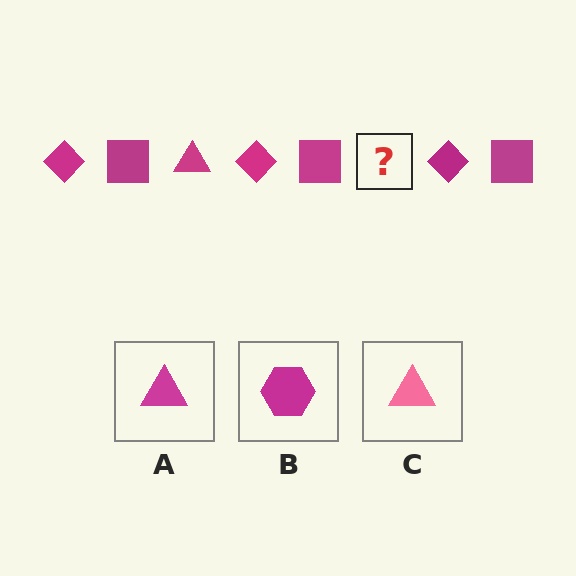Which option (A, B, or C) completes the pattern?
A.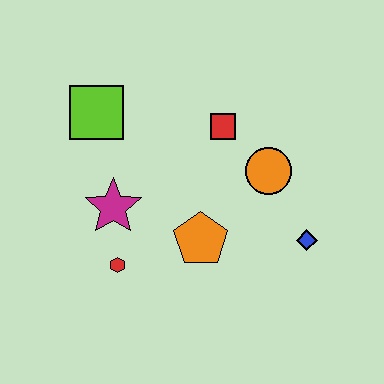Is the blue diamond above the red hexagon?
Yes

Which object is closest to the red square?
The orange circle is closest to the red square.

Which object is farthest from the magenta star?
The blue diamond is farthest from the magenta star.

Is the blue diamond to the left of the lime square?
No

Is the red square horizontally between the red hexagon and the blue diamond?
Yes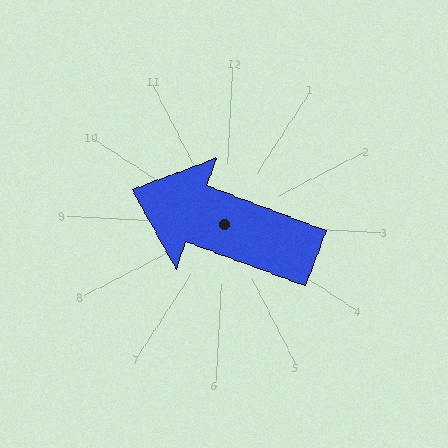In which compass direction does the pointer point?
West.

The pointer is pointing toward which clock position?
Roughly 10 o'clock.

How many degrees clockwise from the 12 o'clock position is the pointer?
Approximately 288 degrees.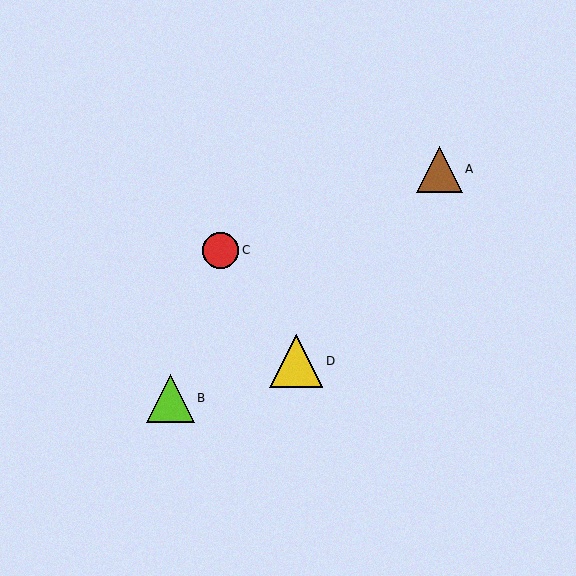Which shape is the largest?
The yellow triangle (labeled D) is the largest.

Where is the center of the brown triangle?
The center of the brown triangle is at (439, 169).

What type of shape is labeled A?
Shape A is a brown triangle.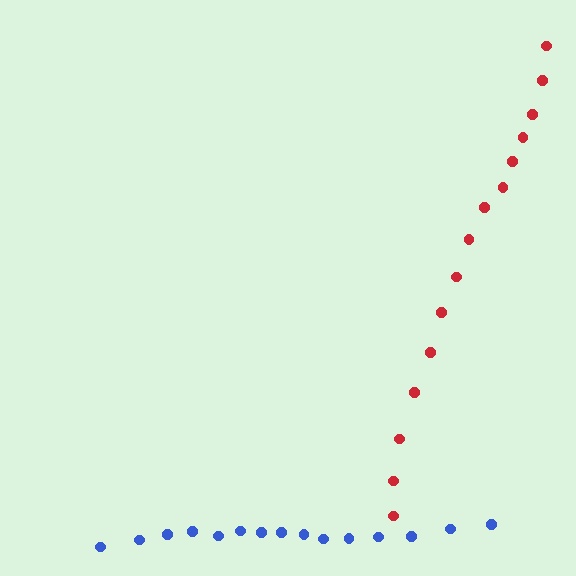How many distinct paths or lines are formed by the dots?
There are 2 distinct paths.